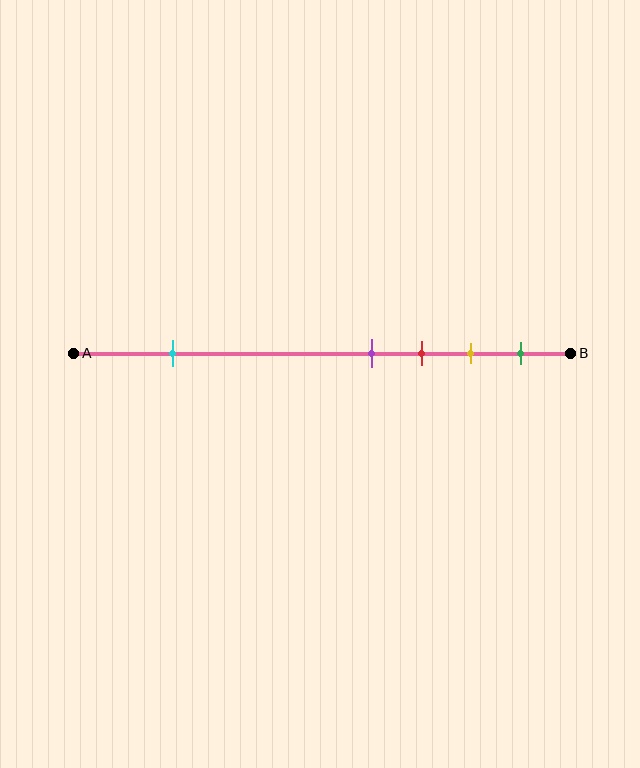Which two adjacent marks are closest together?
The purple and red marks are the closest adjacent pair.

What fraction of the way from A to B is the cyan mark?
The cyan mark is approximately 20% (0.2) of the way from A to B.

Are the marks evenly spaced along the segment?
No, the marks are not evenly spaced.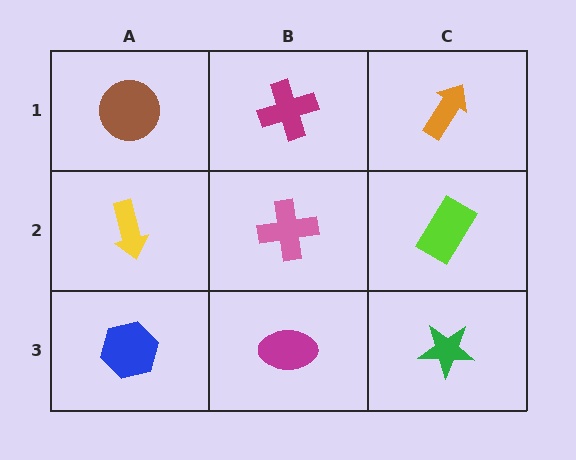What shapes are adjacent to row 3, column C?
A lime rectangle (row 2, column C), a magenta ellipse (row 3, column B).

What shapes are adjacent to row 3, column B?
A pink cross (row 2, column B), a blue hexagon (row 3, column A), a green star (row 3, column C).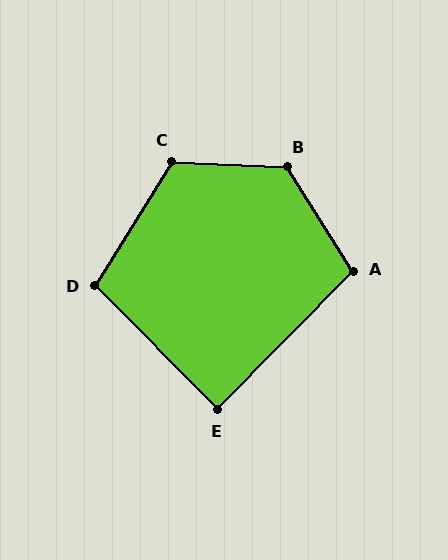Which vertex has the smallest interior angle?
E, at approximately 89 degrees.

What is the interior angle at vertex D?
Approximately 103 degrees (obtuse).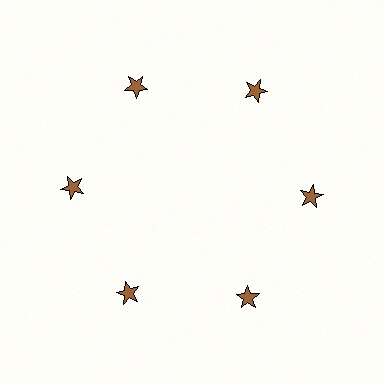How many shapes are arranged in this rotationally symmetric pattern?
There are 6 shapes, arranged in 6 groups of 1.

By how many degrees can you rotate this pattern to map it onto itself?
The pattern maps onto itself every 60 degrees of rotation.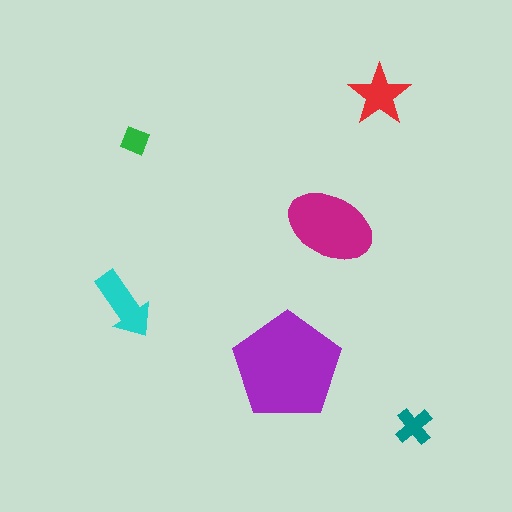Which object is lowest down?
The teal cross is bottommost.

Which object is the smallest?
The green diamond.